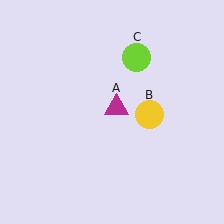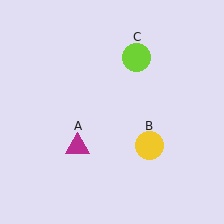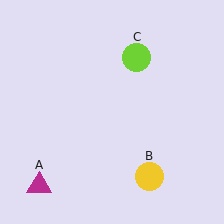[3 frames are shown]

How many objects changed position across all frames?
2 objects changed position: magenta triangle (object A), yellow circle (object B).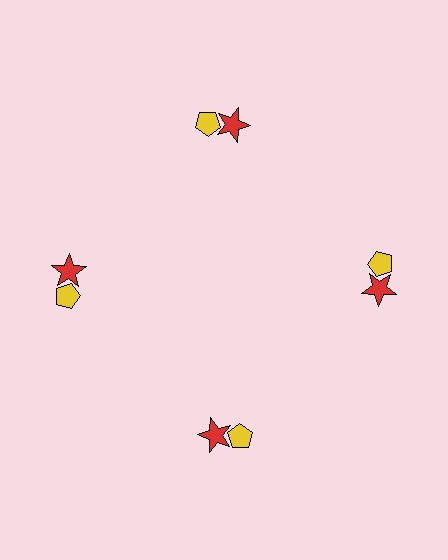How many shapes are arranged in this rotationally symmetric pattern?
There are 8 shapes, arranged in 4 groups of 2.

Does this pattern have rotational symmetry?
Yes, this pattern has 4-fold rotational symmetry. It looks the same after rotating 90 degrees around the center.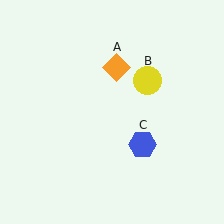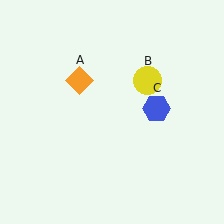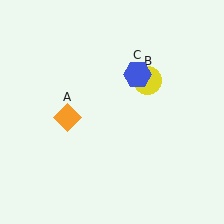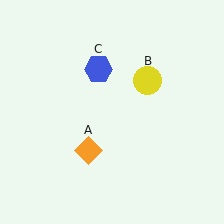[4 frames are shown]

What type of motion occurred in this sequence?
The orange diamond (object A), blue hexagon (object C) rotated counterclockwise around the center of the scene.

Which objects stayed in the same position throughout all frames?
Yellow circle (object B) remained stationary.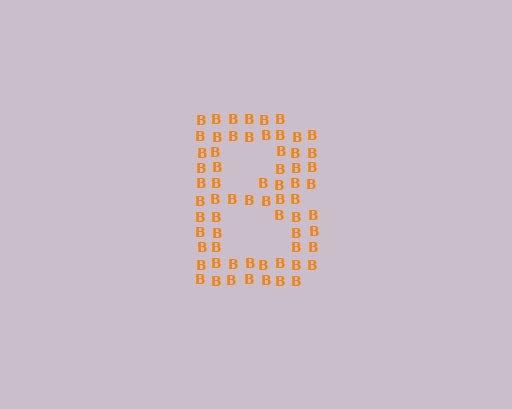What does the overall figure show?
The overall figure shows the letter B.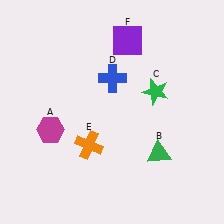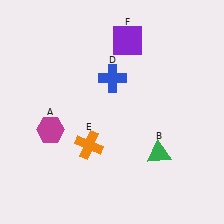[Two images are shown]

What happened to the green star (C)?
The green star (C) was removed in Image 2. It was in the top-right area of Image 1.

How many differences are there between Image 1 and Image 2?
There is 1 difference between the two images.